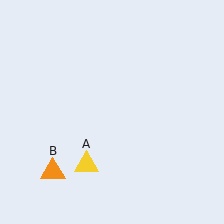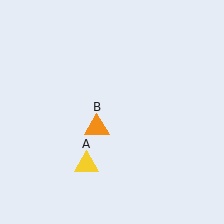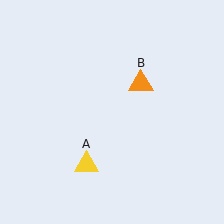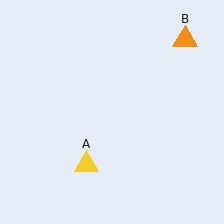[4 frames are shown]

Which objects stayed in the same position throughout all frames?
Yellow triangle (object A) remained stationary.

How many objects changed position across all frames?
1 object changed position: orange triangle (object B).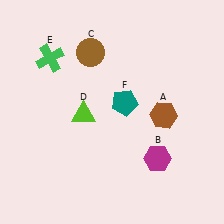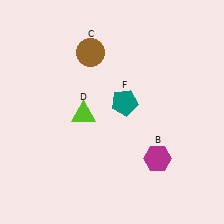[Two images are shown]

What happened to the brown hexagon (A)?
The brown hexagon (A) was removed in Image 2. It was in the bottom-right area of Image 1.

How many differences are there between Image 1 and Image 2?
There are 2 differences between the two images.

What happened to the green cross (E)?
The green cross (E) was removed in Image 2. It was in the top-left area of Image 1.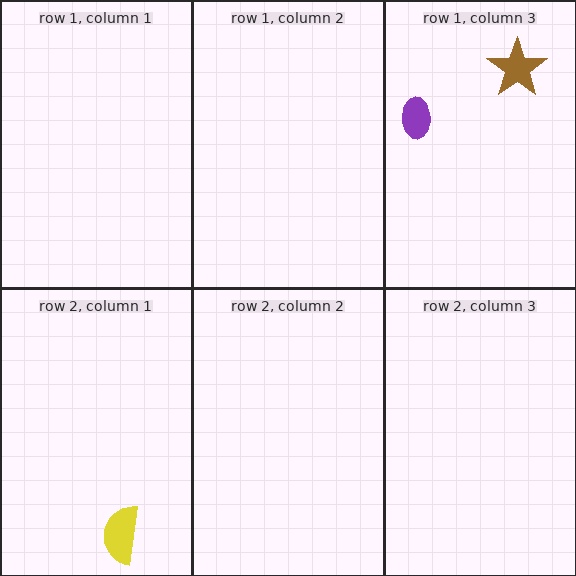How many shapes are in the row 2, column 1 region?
1.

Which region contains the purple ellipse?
The row 1, column 3 region.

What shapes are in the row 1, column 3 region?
The brown star, the purple ellipse.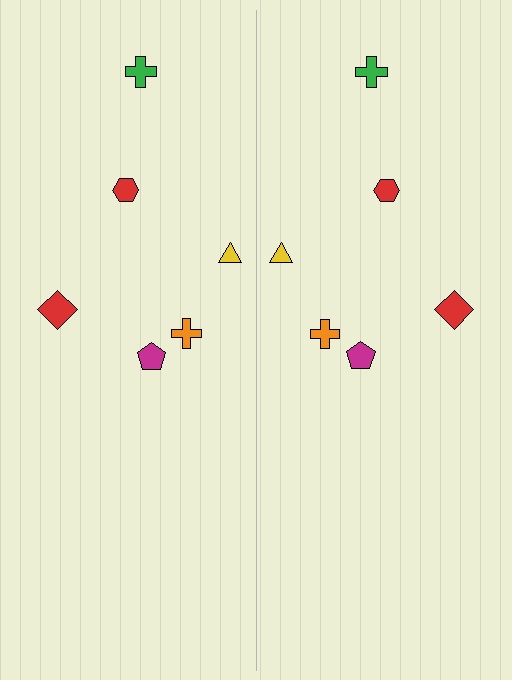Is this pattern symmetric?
Yes, this pattern has bilateral (reflection) symmetry.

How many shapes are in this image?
There are 12 shapes in this image.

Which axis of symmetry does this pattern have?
The pattern has a vertical axis of symmetry running through the center of the image.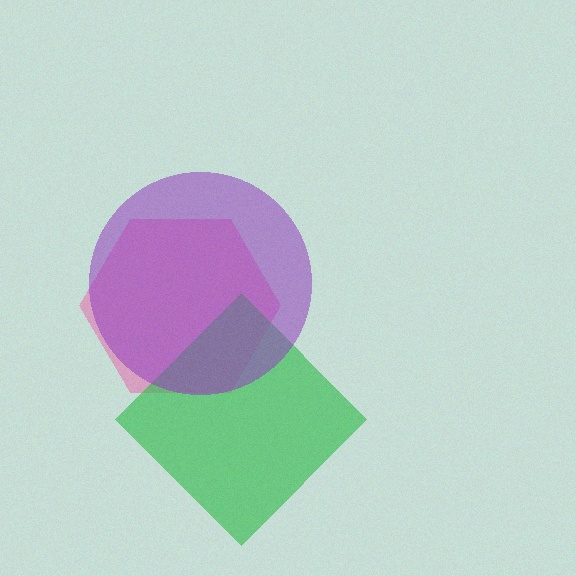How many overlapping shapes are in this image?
There are 3 overlapping shapes in the image.